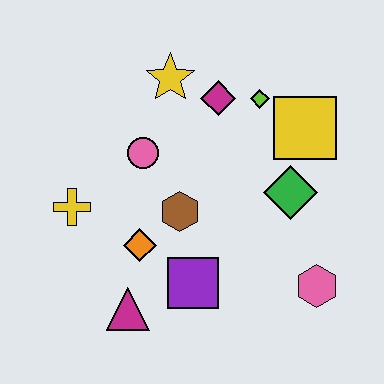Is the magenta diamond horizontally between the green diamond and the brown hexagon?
Yes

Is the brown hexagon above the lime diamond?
No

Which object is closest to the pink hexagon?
The green diamond is closest to the pink hexagon.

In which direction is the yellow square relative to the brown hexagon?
The yellow square is to the right of the brown hexagon.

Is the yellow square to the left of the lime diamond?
No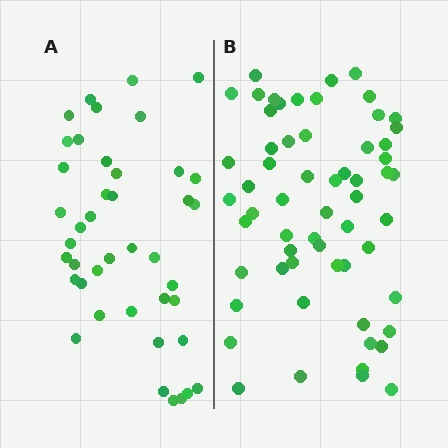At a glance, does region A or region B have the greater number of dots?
Region B (the right region) has more dots.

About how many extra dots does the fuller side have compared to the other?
Region B has approximately 20 more dots than region A.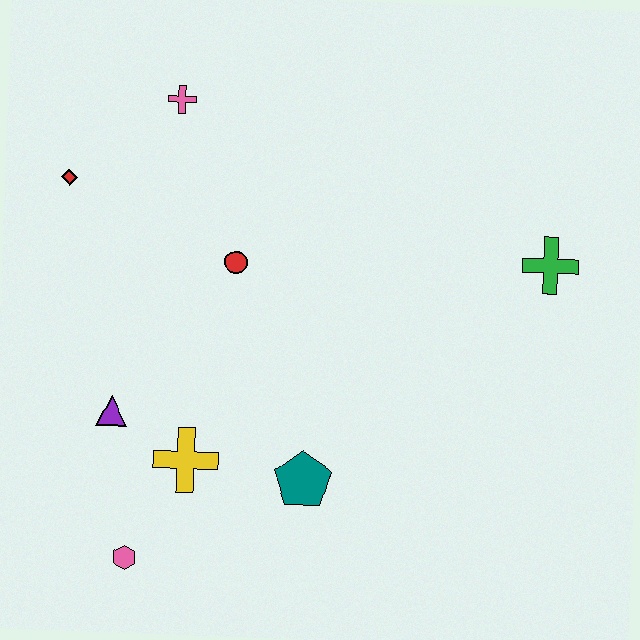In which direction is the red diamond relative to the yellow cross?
The red diamond is above the yellow cross.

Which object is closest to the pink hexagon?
The yellow cross is closest to the pink hexagon.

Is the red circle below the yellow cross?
No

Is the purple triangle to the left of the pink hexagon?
Yes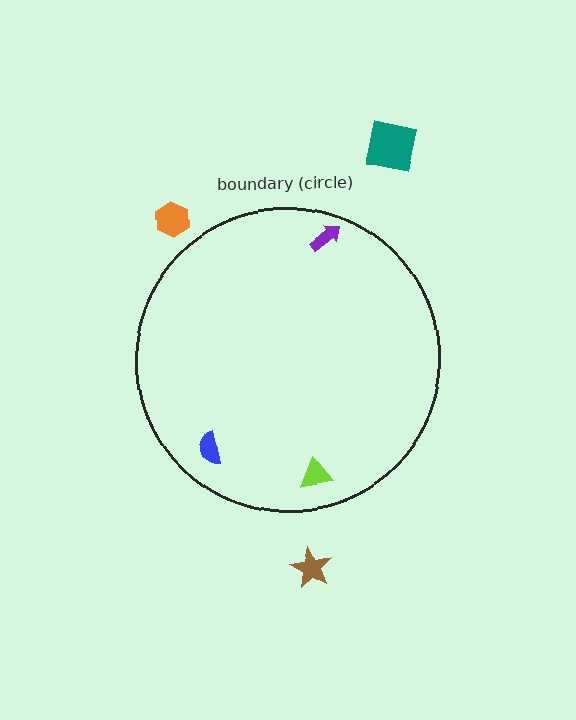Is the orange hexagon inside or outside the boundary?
Outside.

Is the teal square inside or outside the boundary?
Outside.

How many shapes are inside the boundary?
3 inside, 3 outside.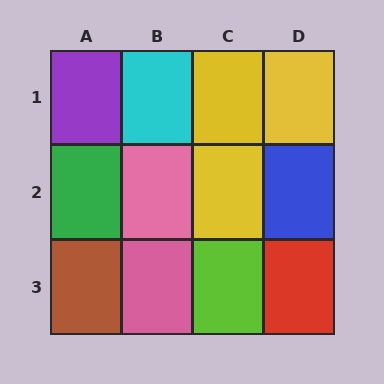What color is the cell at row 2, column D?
Blue.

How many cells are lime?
1 cell is lime.